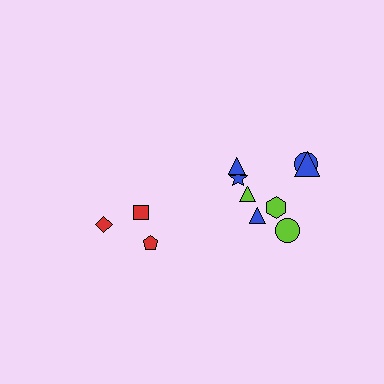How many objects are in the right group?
There are 8 objects.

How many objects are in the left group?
There are 3 objects.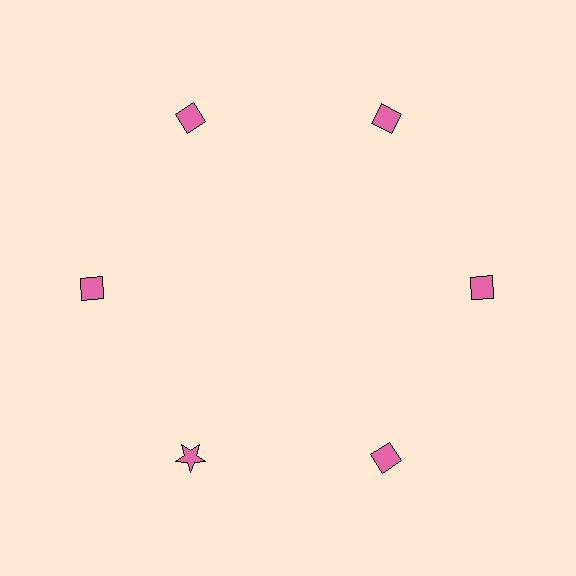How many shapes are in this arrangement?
There are 6 shapes arranged in a ring pattern.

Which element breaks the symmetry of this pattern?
The pink star at roughly the 7 o'clock position breaks the symmetry. All other shapes are pink diamonds.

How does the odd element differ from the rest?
It has a different shape: star instead of diamond.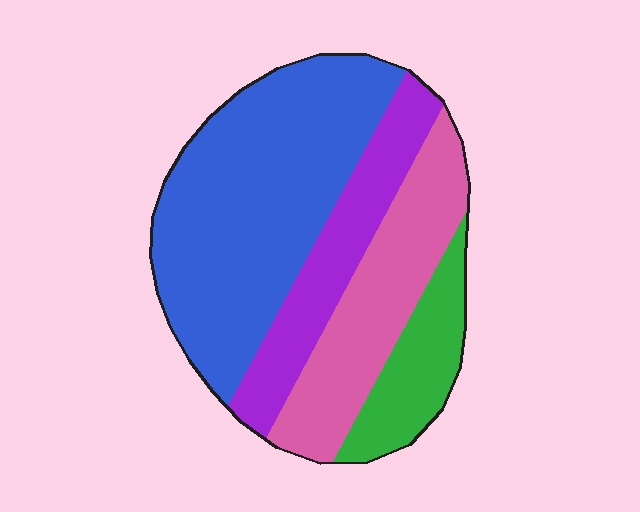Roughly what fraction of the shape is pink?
Pink covers about 25% of the shape.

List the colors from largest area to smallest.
From largest to smallest: blue, pink, purple, green.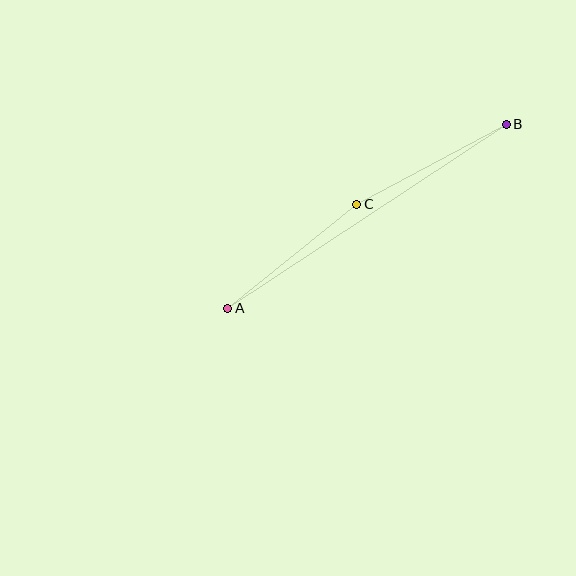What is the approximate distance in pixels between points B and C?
The distance between B and C is approximately 170 pixels.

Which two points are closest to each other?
Points A and C are closest to each other.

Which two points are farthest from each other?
Points A and B are farthest from each other.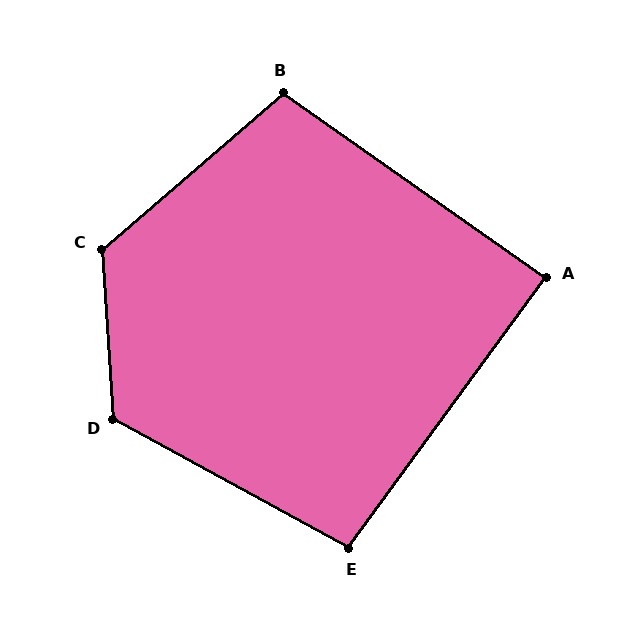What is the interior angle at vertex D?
Approximately 122 degrees (obtuse).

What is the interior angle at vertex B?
Approximately 104 degrees (obtuse).